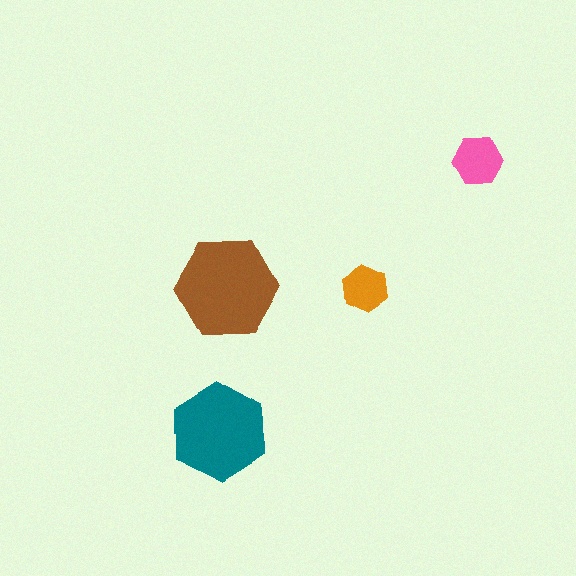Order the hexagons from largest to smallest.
the brown one, the teal one, the pink one, the orange one.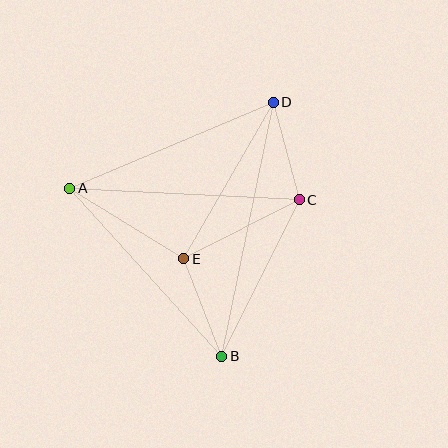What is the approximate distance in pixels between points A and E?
The distance between A and E is approximately 134 pixels.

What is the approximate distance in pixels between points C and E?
The distance between C and E is approximately 130 pixels.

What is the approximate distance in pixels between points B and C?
The distance between B and C is approximately 175 pixels.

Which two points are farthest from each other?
Points B and D are farthest from each other.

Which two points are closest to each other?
Points C and D are closest to each other.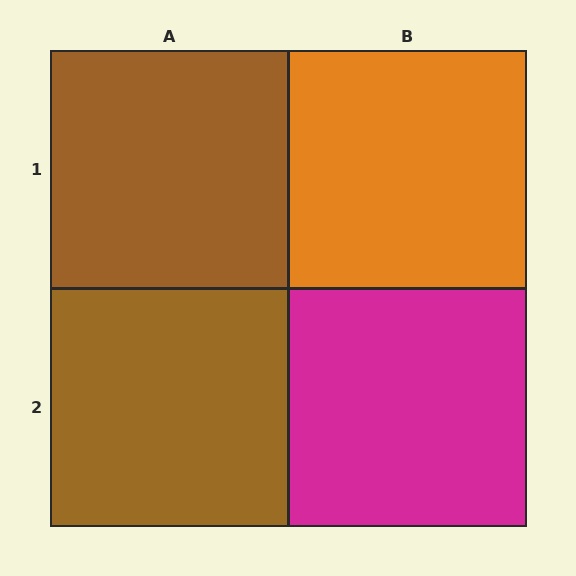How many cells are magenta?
1 cell is magenta.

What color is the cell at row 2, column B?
Magenta.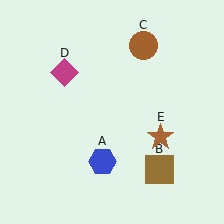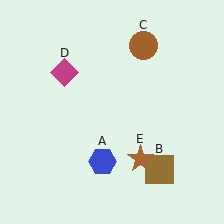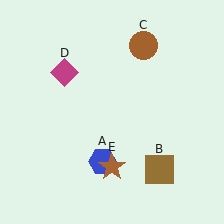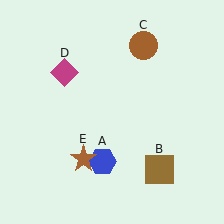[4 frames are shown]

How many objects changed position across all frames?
1 object changed position: brown star (object E).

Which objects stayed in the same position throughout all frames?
Blue hexagon (object A) and brown square (object B) and brown circle (object C) and magenta diamond (object D) remained stationary.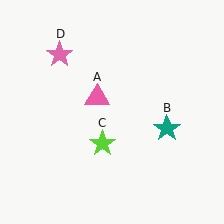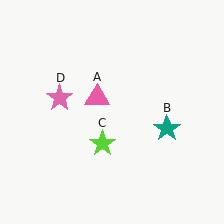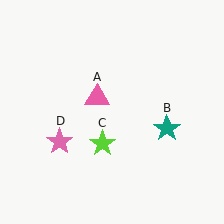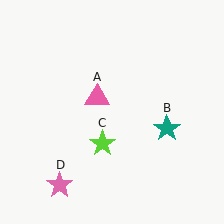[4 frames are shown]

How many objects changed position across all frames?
1 object changed position: pink star (object D).